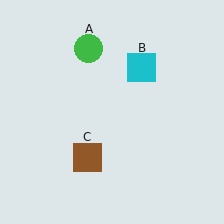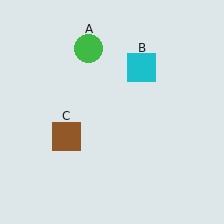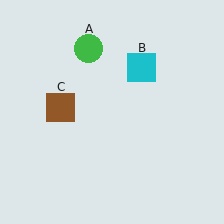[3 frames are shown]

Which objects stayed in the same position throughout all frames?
Green circle (object A) and cyan square (object B) remained stationary.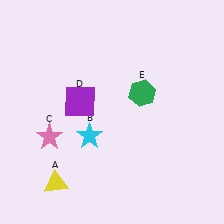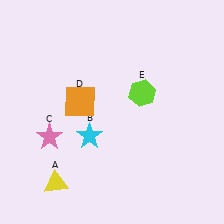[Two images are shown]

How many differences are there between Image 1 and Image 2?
There are 2 differences between the two images.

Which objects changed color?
D changed from purple to orange. E changed from green to lime.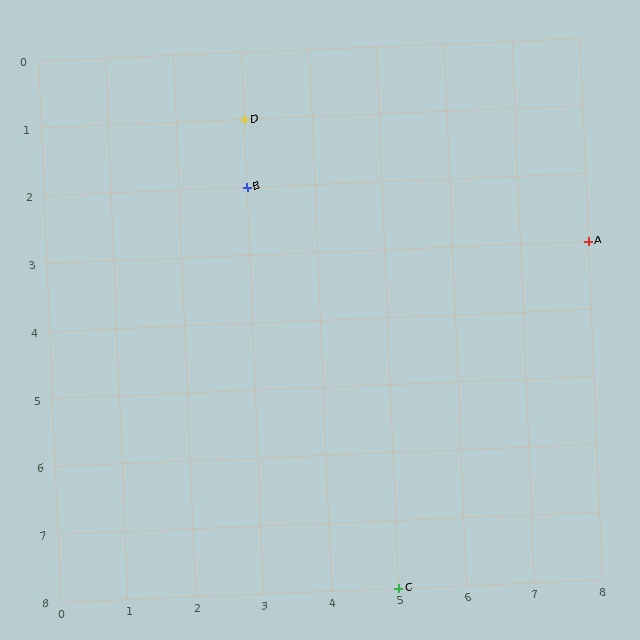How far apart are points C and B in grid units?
Points C and B are 2 columns and 6 rows apart (about 6.3 grid units diagonally).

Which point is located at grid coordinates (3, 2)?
Point B is at (3, 2).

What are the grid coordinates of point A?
Point A is at grid coordinates (8, 3).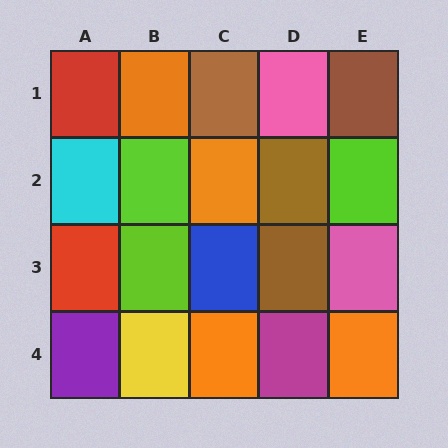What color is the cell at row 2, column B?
Lime.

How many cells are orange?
4 cells are orange.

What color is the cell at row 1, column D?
Pink.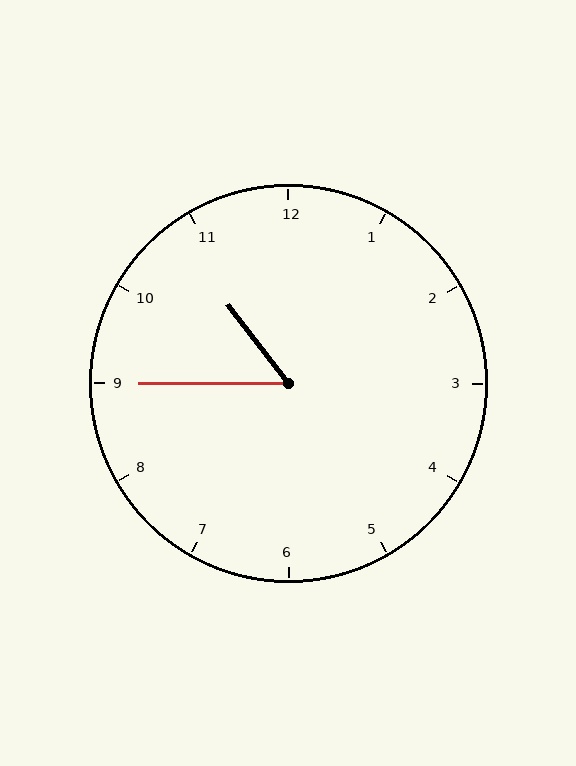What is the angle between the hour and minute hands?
Approximately 52 degrees.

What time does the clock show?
10:45.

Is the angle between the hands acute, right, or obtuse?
It is acute.